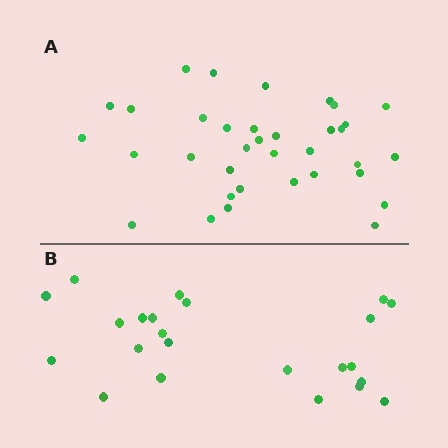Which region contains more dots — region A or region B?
Region A (the top region) has more dots.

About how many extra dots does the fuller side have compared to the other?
Region A has roughly 12 or so more dots than region B.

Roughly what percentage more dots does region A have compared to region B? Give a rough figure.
About 50% more.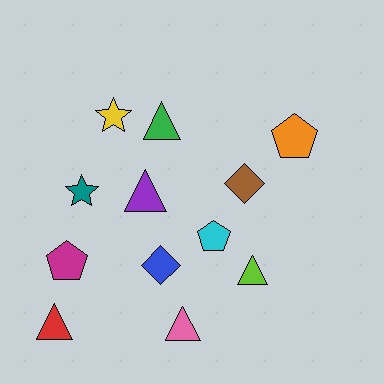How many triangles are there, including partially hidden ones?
There are 5 triangles.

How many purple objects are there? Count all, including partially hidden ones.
There is 1 purple object.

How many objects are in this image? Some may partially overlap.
There are 12 objects.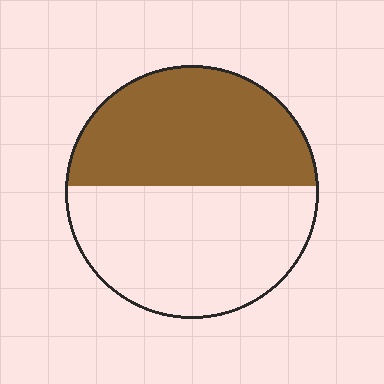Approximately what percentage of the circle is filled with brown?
Approximately 45%.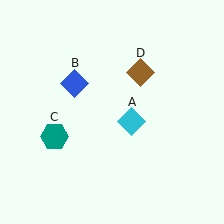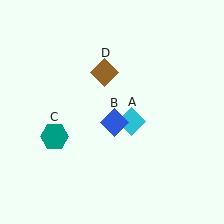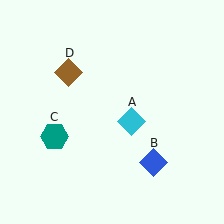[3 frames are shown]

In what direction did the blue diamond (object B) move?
The blue diamond (object B) moved down and to the right.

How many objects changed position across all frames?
2 objects changed position: blue diamond (object B), brown diamond (object D).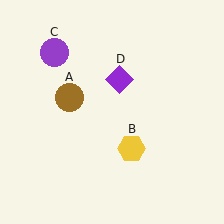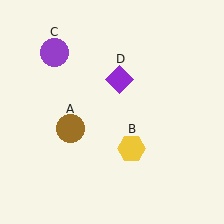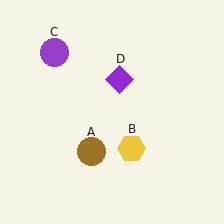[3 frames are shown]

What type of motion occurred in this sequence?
The brown circle (object A) rotated counterclockwise around the center of the scene.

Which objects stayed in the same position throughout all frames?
Yellow hexagon (object B) and purple circle (object C) and purple diamond (object D) remained stationary.